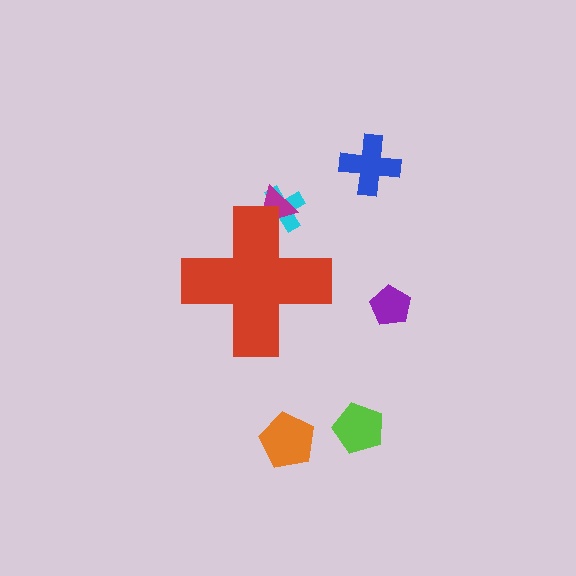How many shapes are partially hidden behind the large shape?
2 shapes are partially hidden.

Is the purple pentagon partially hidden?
No, the purple pentagon is fully visible.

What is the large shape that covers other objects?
A red cross.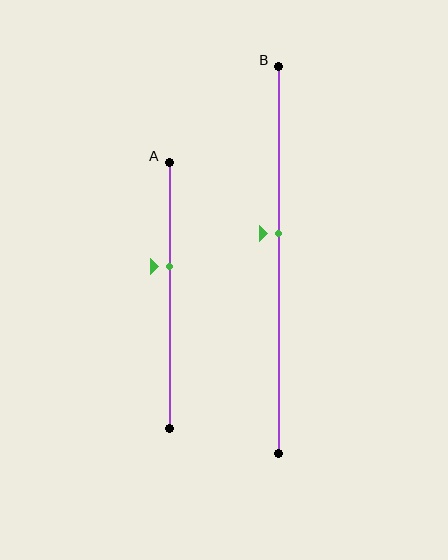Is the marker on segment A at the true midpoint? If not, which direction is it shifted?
No, the marker on segment A is shifted upward by about 11% of the segment length.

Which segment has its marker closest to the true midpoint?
Segment B has its marker closest to the true midpoint.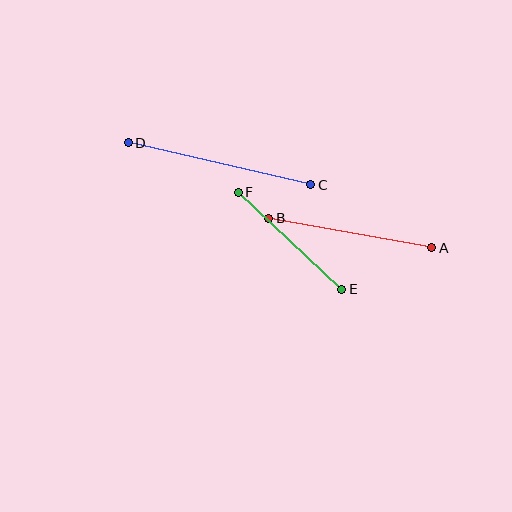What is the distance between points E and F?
The distance is approximately 142 pixels.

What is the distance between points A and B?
The distance is approximately 165 pixels.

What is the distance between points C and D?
The distance is approximately 187 pixels.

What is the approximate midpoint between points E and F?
The midpoint is at approximately (290, 241) pixels.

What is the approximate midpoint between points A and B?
The midpoint is at approximately (350, 233) pixels.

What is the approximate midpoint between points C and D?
The midpoint is at approximately (219, 164) pixels.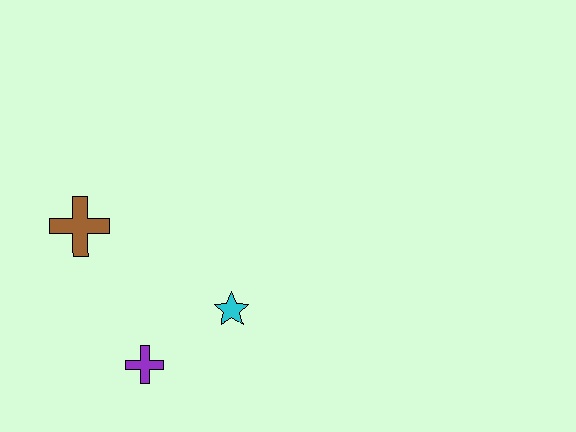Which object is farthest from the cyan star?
The brown cross is farthest from the cyan star.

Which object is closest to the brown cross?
The purple cross is closest to the brown cross.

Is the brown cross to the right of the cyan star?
No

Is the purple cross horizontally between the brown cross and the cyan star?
Yes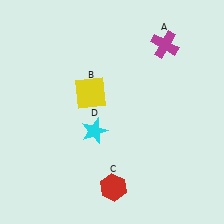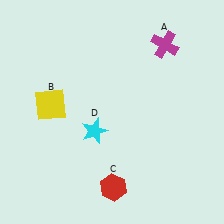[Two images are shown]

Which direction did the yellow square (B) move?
The yellow square (B) moved left.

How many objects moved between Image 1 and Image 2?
1 object moved between the two images.